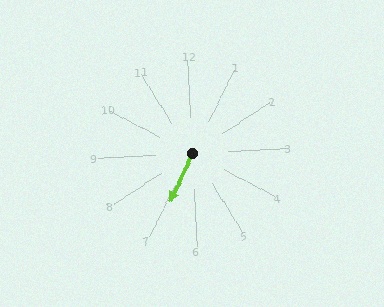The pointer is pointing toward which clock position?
Roughly 7 o'clock.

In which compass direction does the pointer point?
Southwest.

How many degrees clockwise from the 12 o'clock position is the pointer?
Approximately 207 degrees.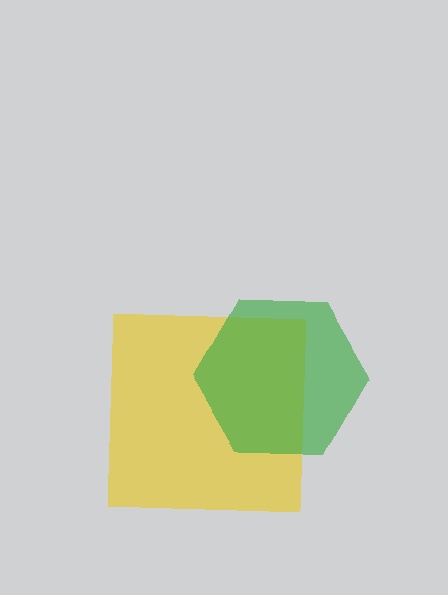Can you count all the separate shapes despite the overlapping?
Yes, there are 2 separate shapes.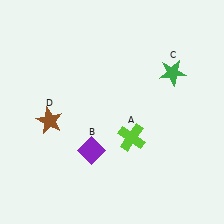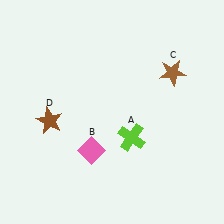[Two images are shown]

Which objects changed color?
B changed from purple to pink. C changed from green to brown.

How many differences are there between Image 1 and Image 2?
There are 2 differences between the two images.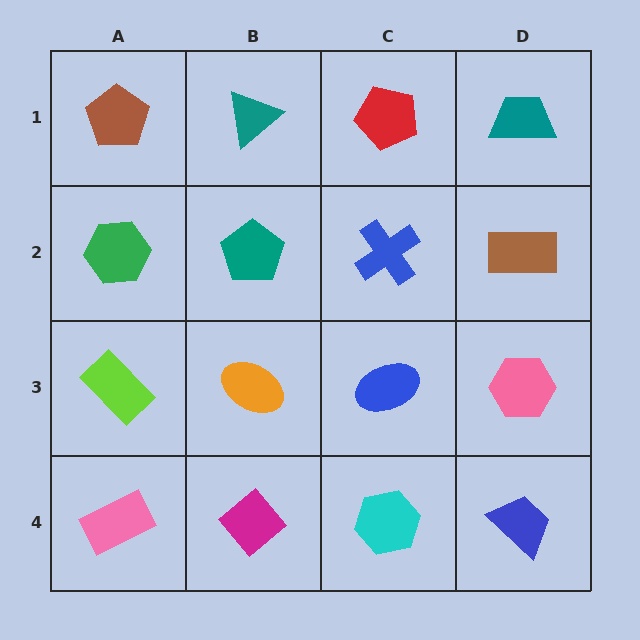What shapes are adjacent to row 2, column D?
A teal trapezoid (row 1, column D), a pink hexagon (row 3, column D), a blue cross (row 2, column C).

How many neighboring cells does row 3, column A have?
3.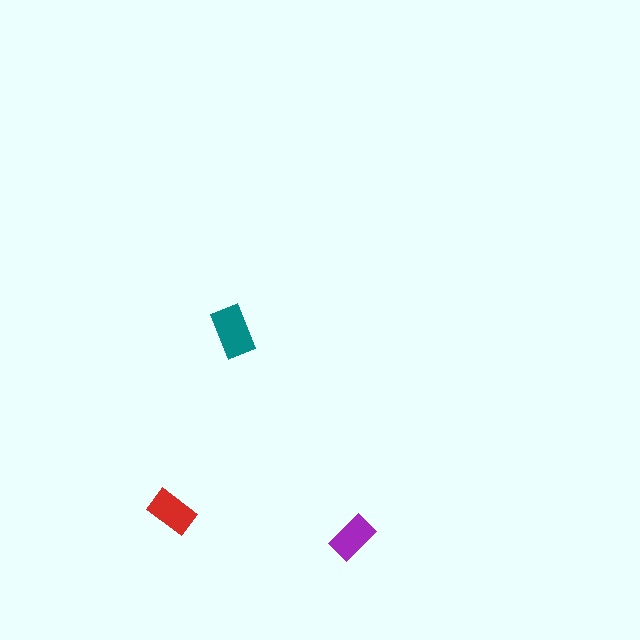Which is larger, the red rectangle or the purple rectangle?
The red one.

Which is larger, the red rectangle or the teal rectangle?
The teal one.